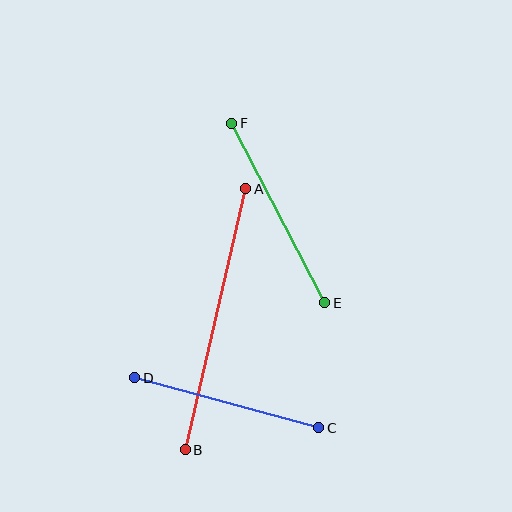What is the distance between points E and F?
The distance is approximately 202 pixels.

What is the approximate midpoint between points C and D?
The midpoint is at approximately (227, 403) pixels.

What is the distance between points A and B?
The distance is approximately 268 pixels.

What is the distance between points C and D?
The distance is approximately 190 pixels.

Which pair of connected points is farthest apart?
Points A and B are farthest apart.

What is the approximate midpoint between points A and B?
The midpoint is at approximately (216, 319) pixels.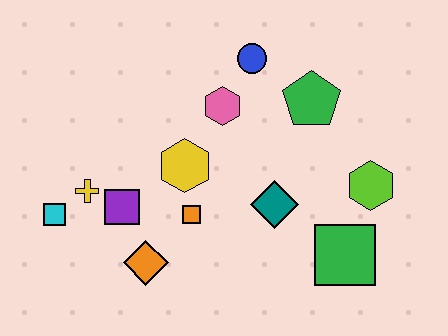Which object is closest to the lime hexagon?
The green square is closest to the lime hexagon.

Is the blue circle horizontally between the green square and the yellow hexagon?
Yes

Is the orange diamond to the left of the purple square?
No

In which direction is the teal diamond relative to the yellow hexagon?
The teal diamond is to the right of the yellow hexagon.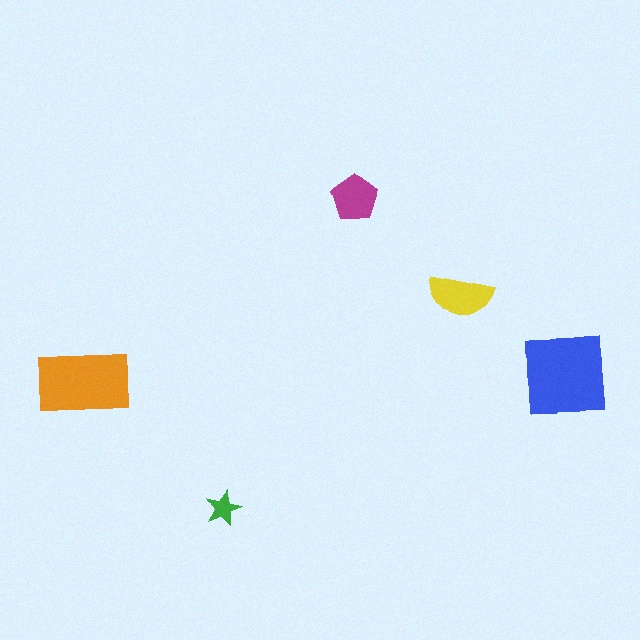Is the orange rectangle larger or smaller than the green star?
Larger.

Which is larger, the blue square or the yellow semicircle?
The blue square.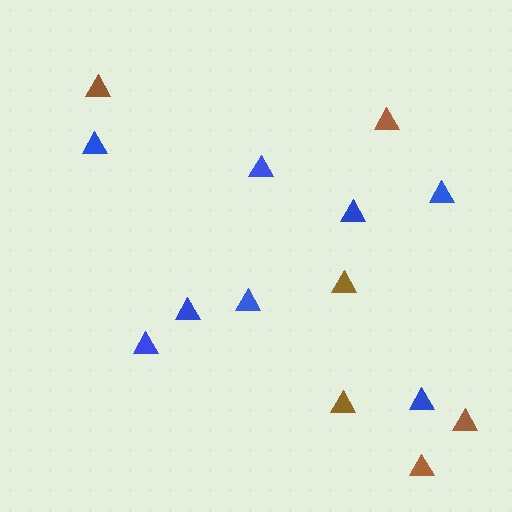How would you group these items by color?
There are 2 groups: one group of blue triangles (8) and one group of brown triangles (6).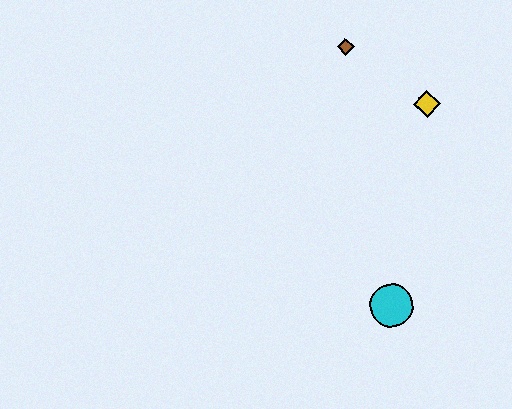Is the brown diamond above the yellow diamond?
Yes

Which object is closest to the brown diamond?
The yellow diamond is closest to the brown diamond.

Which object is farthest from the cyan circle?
The brown diamond is farthest from the cyan circle.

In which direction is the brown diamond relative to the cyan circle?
The brown diamond is above the cyan circle.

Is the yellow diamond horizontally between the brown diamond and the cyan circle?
No